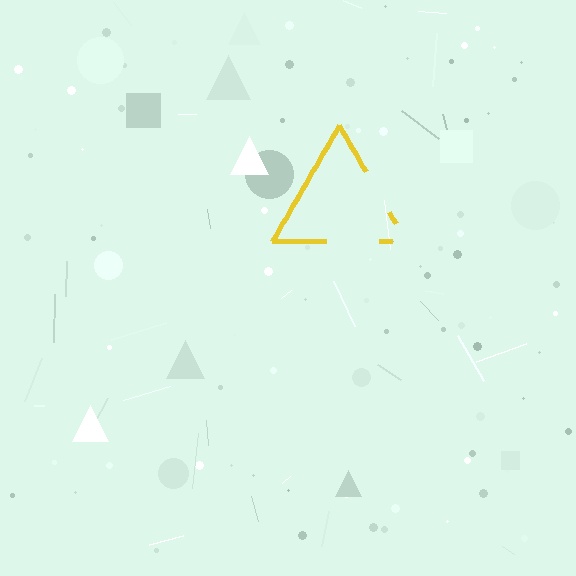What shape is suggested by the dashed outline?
The dashed outline suggests a triangle.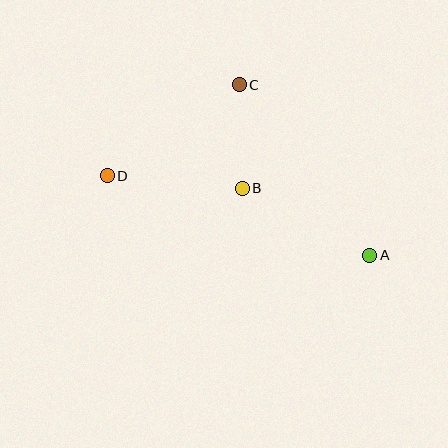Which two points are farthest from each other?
Points A and D are farthest from each other.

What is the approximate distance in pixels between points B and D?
The distance between B and D is approximately 136 pixels.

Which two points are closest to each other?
Points B and C are closest to each other.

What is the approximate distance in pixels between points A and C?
The distance between A and C is approximately 215 pixels.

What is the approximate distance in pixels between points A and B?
The distance between A and B is approximately 144 pixels.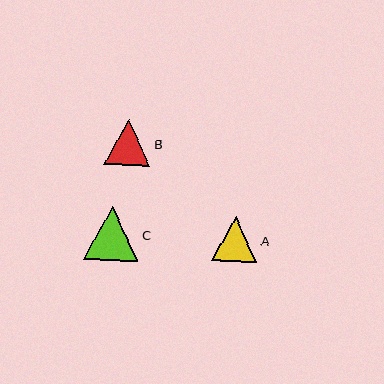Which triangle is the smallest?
Triangle A is the smallest with a size of approximately 45 pixels.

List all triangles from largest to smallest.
From largest to smallest: C, B, A.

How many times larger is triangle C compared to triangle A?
Triangle C is approximately 1.2 times the size of triangle A.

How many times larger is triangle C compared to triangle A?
Triangle C is approximately 1.2 times the size of triangle A.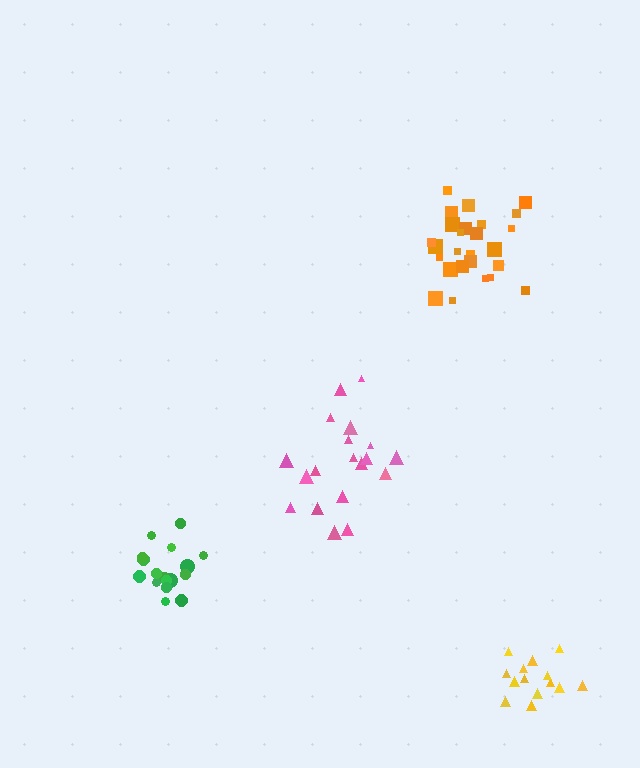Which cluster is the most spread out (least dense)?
Pink.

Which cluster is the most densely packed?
Green.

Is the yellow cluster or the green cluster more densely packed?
Green.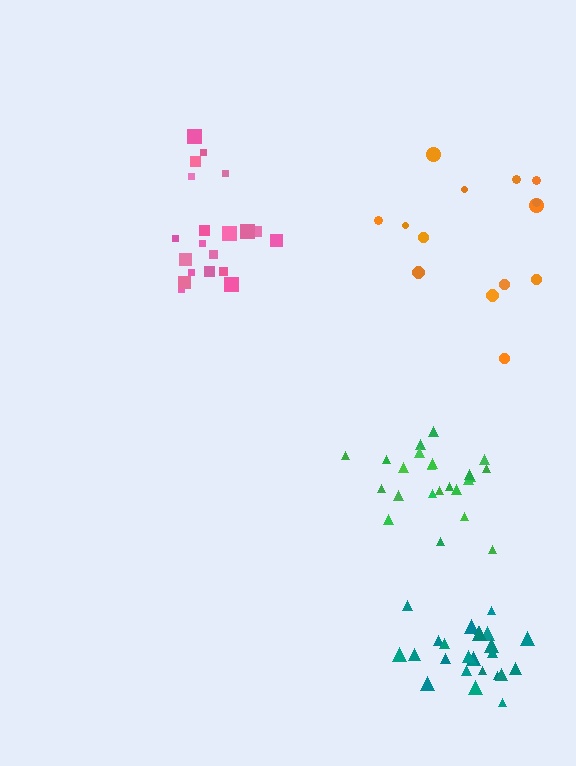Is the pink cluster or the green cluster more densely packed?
Green.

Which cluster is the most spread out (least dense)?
Orange.